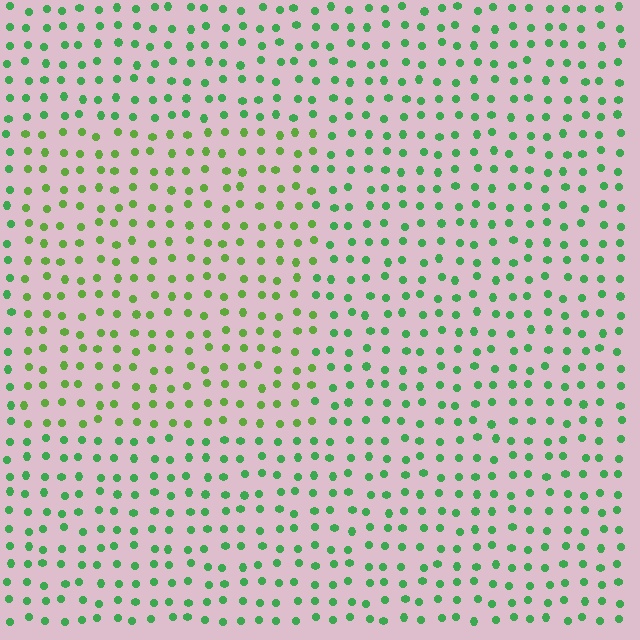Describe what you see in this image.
The image is filled with small green elements in a uniform arrangement. A rectangle-shaped region is visible where the elements are tinted to a slightly different hue, forming a subtle color boundary.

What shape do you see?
I see a rectangle.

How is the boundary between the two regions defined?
The boundary is defined purely by a slight shift in hue (about 30 degrees). Spacing, size, and orientation are identical on both sides.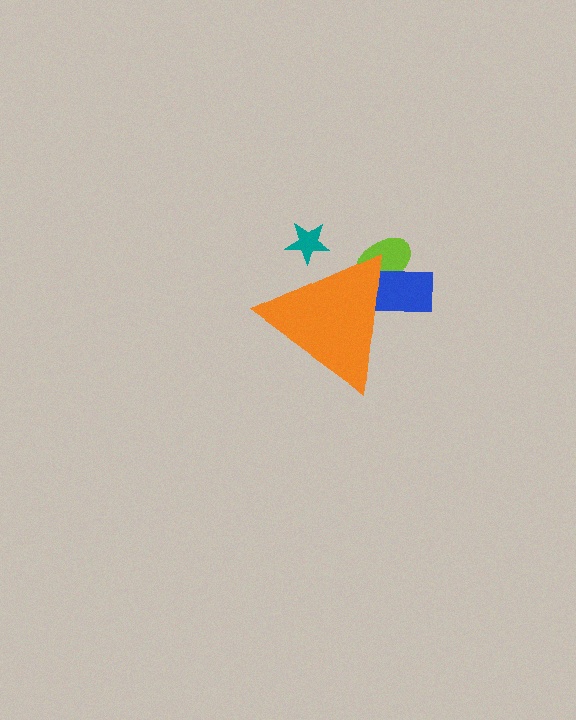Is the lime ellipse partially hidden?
Yes, the lime ellipse is partially hidden behind the orange triangle.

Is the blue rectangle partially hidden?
Yes, the blue rectangle is partially hidden behind the orange triangle.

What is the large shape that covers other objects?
An orange triangle.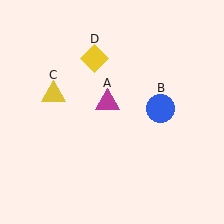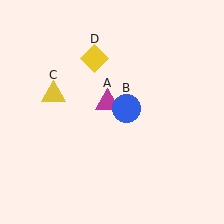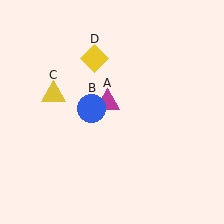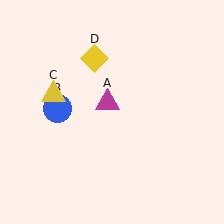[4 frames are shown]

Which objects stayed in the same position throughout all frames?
Magenta triangle (object A) and yellow triangle (object C) and yellow diamond (object D) remained stationary.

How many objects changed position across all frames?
1 object changed position: blue circle (object B).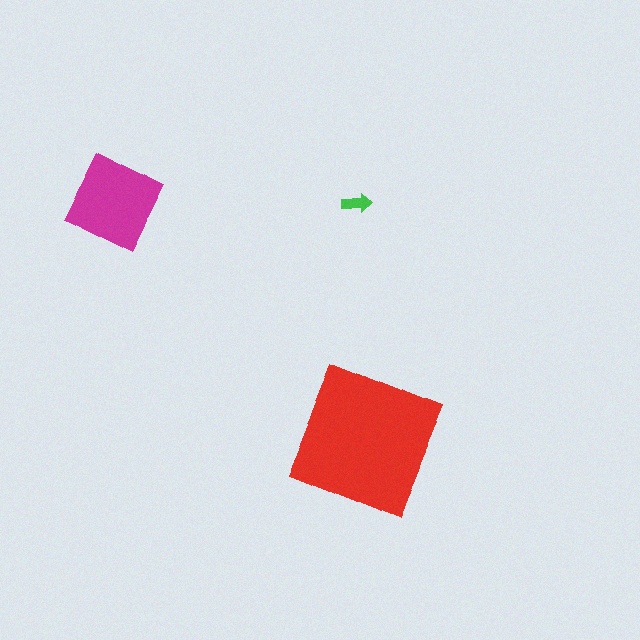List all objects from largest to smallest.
The red square, the magenta diamond, the green arrow.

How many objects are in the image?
There are 3 objects in the image.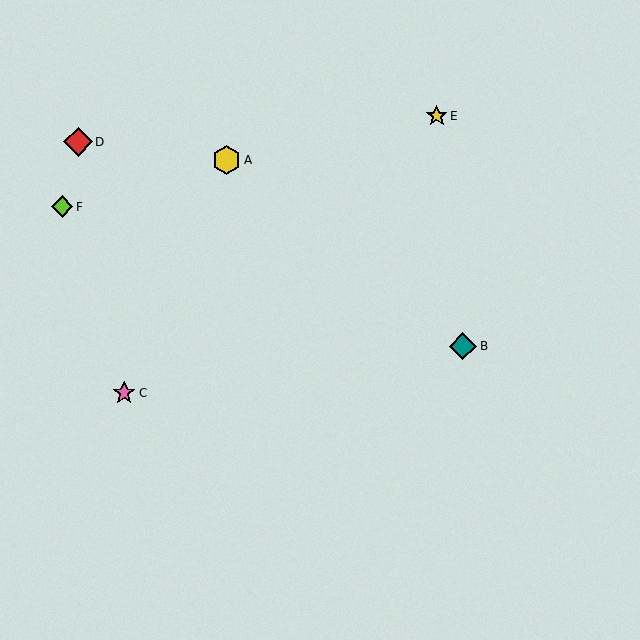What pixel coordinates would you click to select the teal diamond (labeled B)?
Click at (463, 346) to select the teal diamond B.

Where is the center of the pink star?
The center of the pink star is at (124, 393).